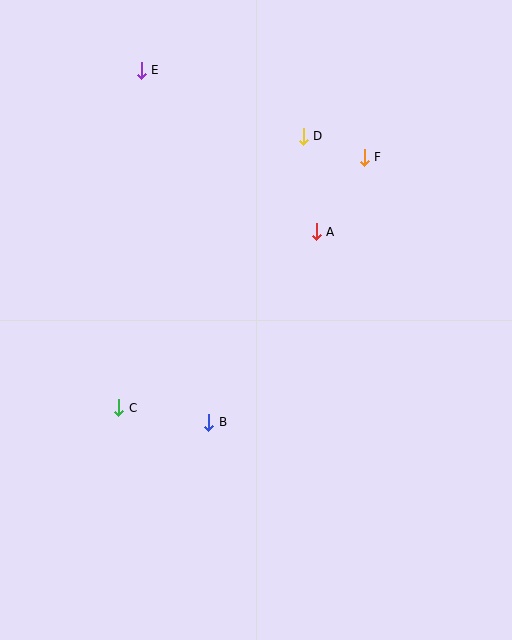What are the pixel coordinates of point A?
Point A is at (316, 232).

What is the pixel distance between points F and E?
The distance between F and E is 239 pixels.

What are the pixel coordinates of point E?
Point E is at (141, 70).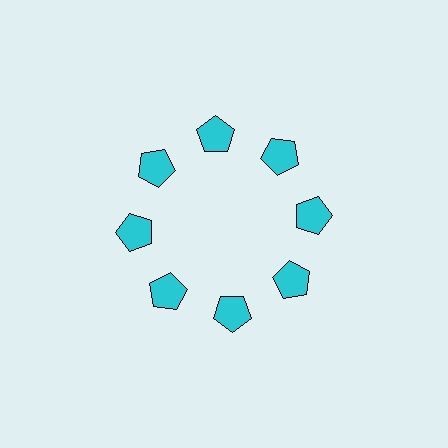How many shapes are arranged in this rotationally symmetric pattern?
There are 8 shapes, arranged in 8 groups of 1.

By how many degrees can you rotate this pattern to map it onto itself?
The pattern maps onto itself every 45 degrees of rotation.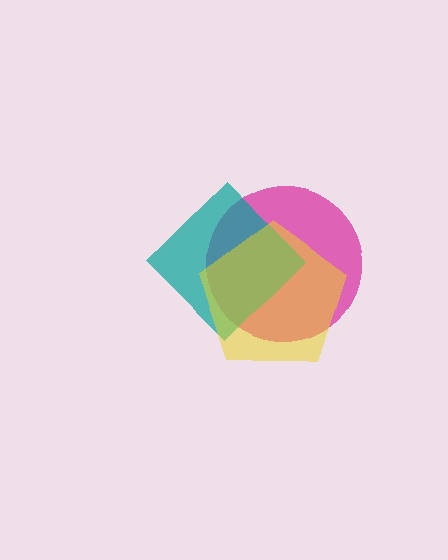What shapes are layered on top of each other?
The layered shapes are: a magenta circle, a teal diamond, a yellow pentagon.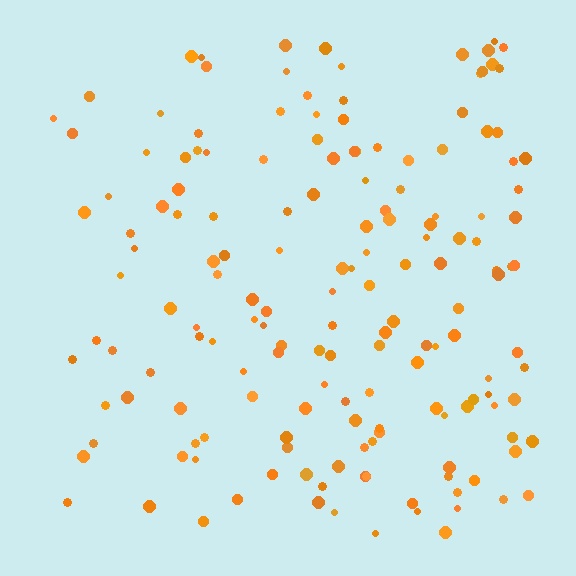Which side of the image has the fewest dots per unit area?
The left.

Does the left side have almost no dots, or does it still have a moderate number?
Still a moderate number, just noticeably fewer than the right.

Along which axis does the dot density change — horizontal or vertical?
Horizontal.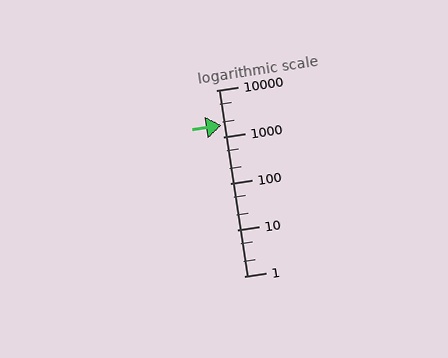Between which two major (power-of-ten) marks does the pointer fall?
The pointer is between 1000 and 10000.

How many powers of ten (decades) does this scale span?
The scale spans 4 decades, from 1 to 10000.